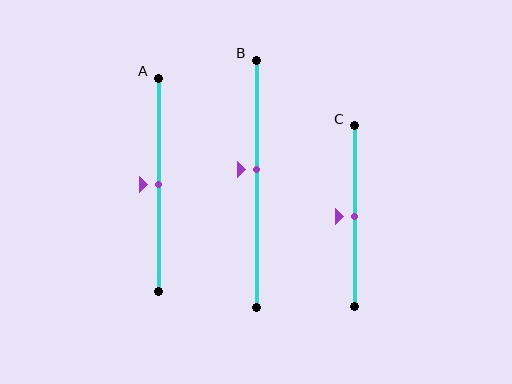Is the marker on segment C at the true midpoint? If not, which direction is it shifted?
Yes, the marker on segment C is at the true midpoint.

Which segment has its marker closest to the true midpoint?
Segment A has its marker closest to the true midpoint.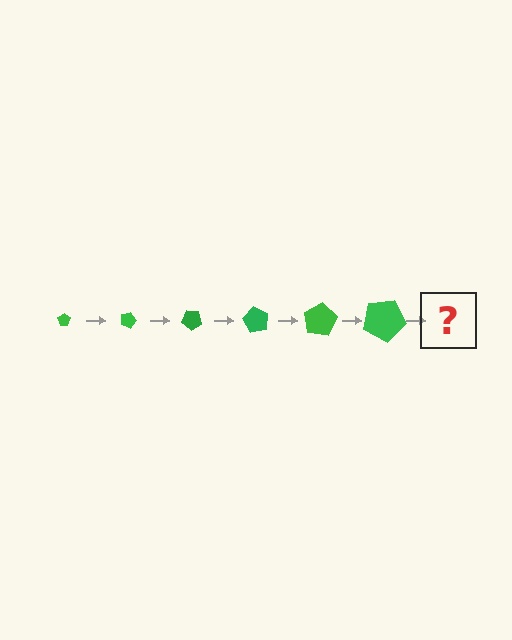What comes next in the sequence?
The next element should be a pentagon, larger than the previous one and rotated 120 degrees from the start.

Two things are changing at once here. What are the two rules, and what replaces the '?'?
The two rules are that the pentagon grows larger each step and it rotates 20 degrees each step. The '?' should be a pentagon, larger than the previous one and rotated 120 degrees from the start.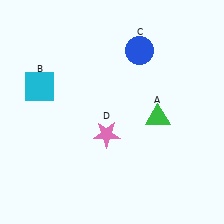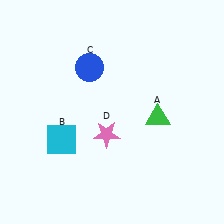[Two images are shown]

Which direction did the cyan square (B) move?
The cyan square (B) moved down.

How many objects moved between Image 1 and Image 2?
2 objects moved between the two images.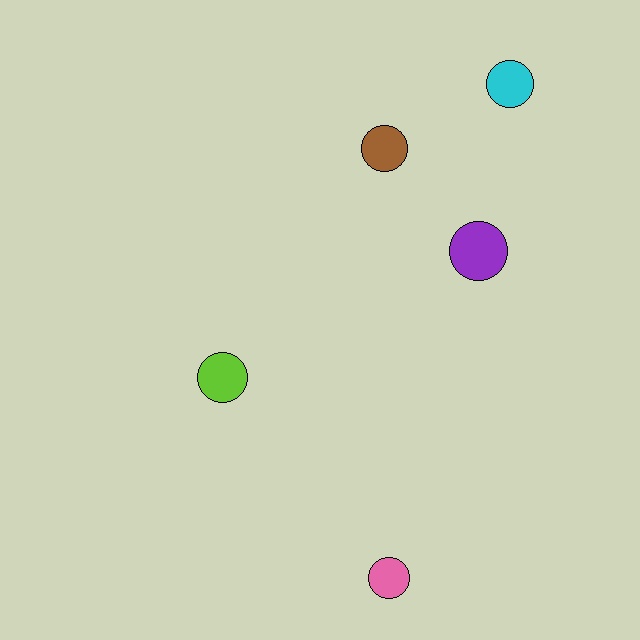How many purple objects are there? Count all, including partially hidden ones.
There is 1 purple object.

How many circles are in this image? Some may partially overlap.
There are 5 circles.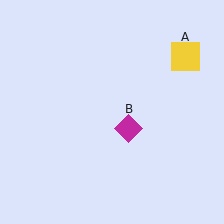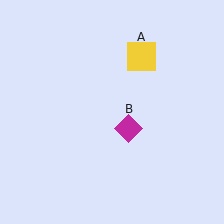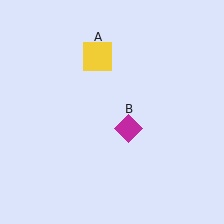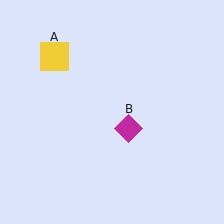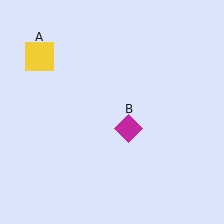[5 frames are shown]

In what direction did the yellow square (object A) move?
The yellow square (object A) moved left.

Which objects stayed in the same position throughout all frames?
Magenta diamond (object B) remained stationary.